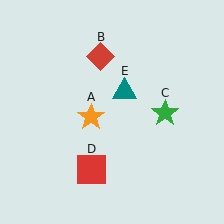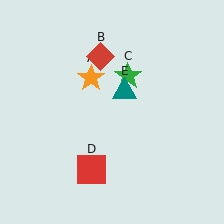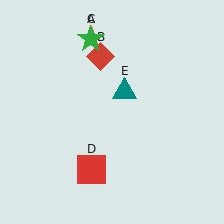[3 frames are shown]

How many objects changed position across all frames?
2 objects changed position: orange star (object A), green star (object C).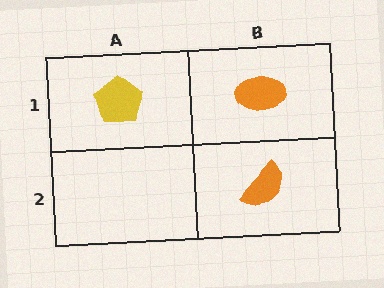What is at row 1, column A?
A yellow pentagon.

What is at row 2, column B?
An orange semicircle.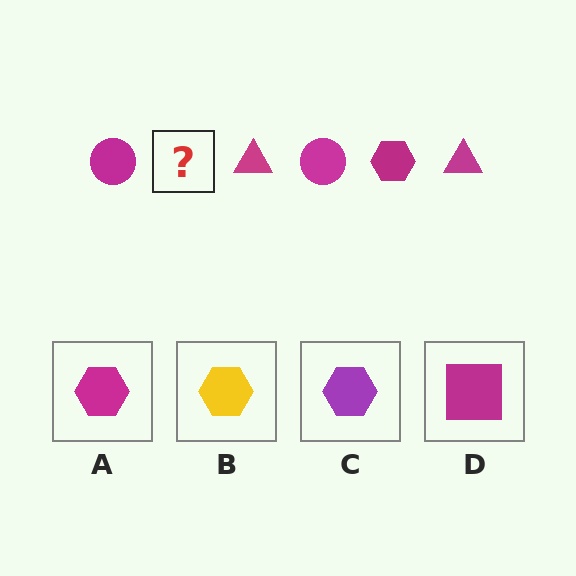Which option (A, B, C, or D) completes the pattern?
A.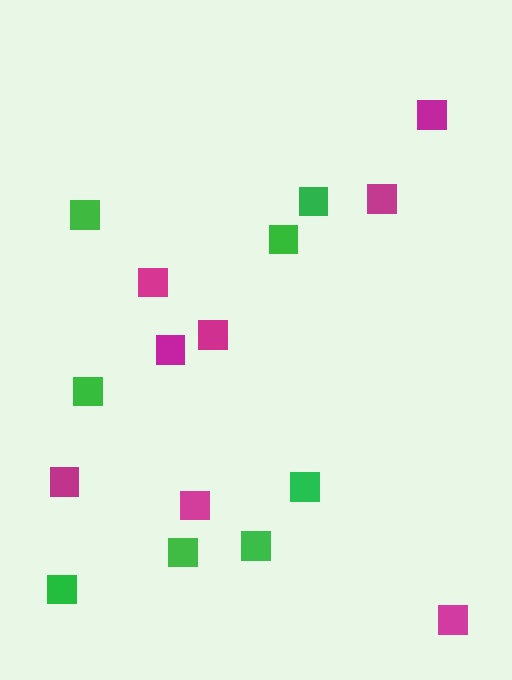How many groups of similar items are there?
There are 2 groups: one group of green squares (8) and one group of magenta squares (8).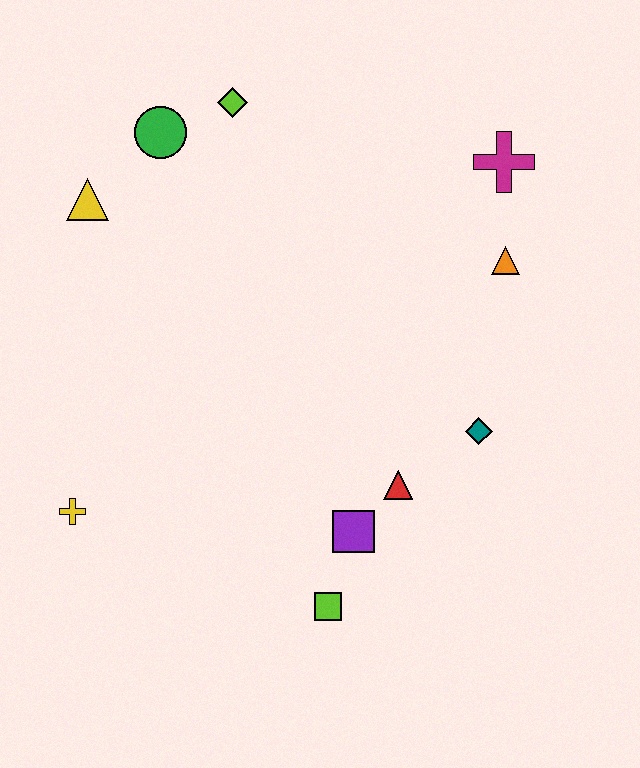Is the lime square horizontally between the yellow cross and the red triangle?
Yes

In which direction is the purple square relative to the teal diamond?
The purple square is to the left of the teal diamond.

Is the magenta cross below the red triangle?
No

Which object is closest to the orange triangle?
The magenta cross is closest to the orange triangle.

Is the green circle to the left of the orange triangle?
Yes